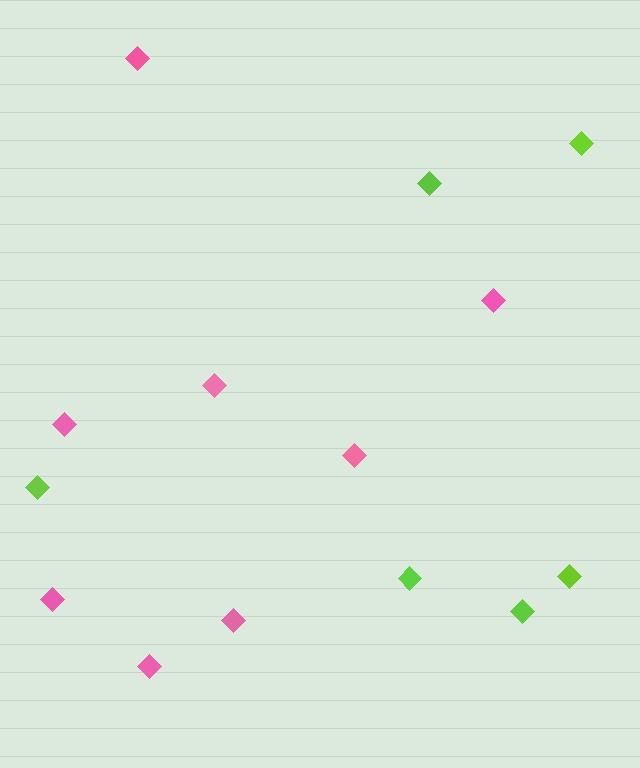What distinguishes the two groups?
There are 2 groups: one group of lime diamonds (6) and one group of pink diamonds (8).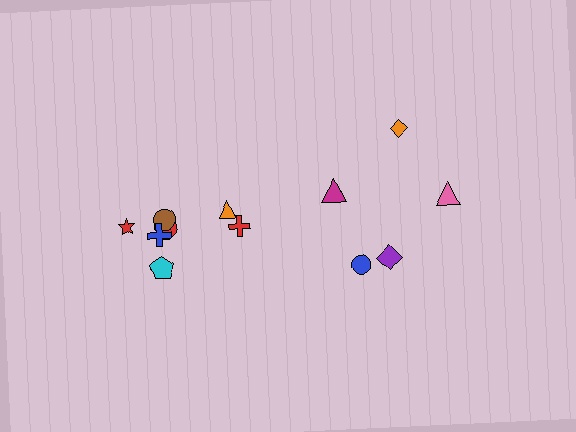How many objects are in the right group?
There are 5 objects.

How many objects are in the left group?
There are 7 objects.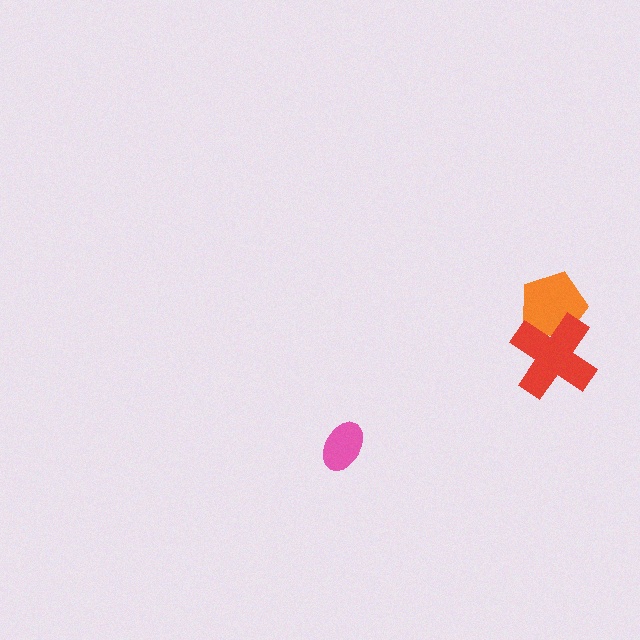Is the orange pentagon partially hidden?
Yes, it is partially covered by another shape.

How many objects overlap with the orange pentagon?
1 object overlaps with the orange pentagon.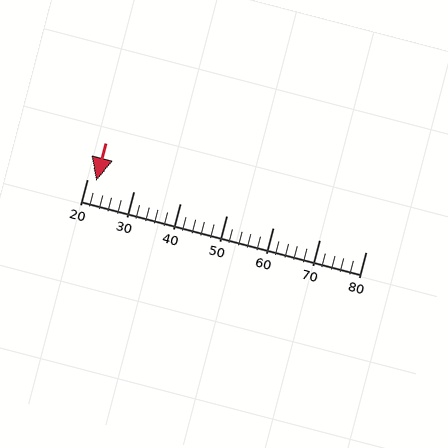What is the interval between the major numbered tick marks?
The major tick marks are spaced 10 units apart.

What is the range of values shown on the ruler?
The ruler shows values from 20 to 80.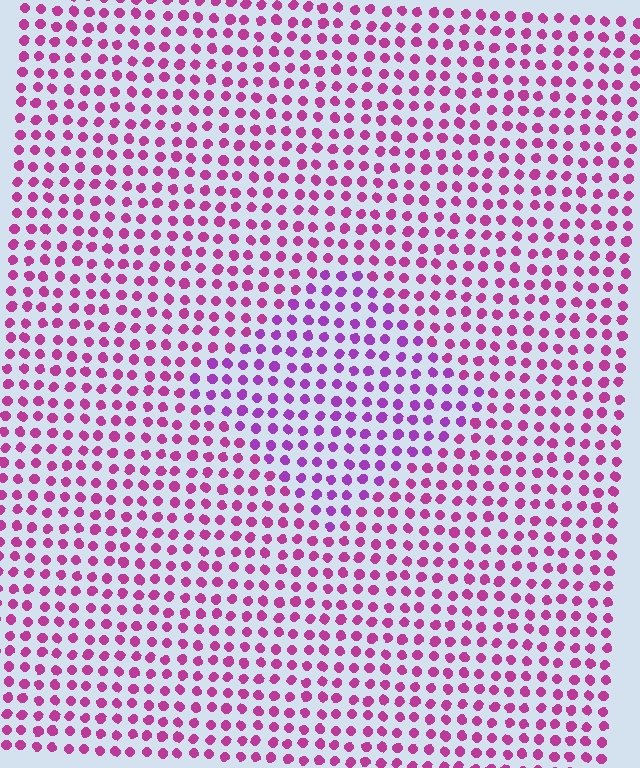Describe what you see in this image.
The image is filled with small magenta elements in a uniform arrangement. A diamond-shaped region is visible where the elements are tinted to a slightly different hue, forming a subtle color boundary.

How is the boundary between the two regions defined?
The boundary is defined purely by a slight shift in hue (about 29 degrees). Spacing, size, and orientation are identical on both sides.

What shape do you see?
I see a diamond.